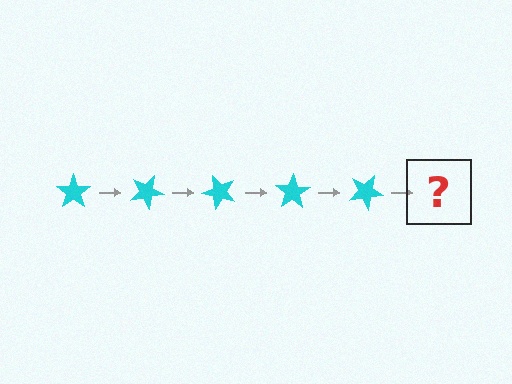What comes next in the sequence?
The next element should be a cyan star rotated 125 degrees.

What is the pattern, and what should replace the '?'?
The pattern is that the star rotates 25 degrees each step. The '?' should be a cyan star rotated 125 degrees.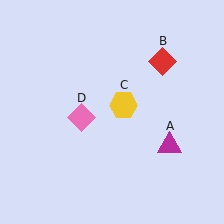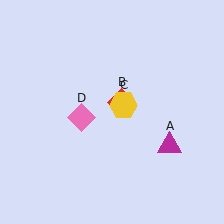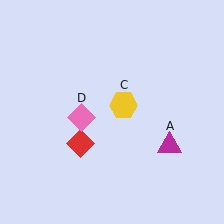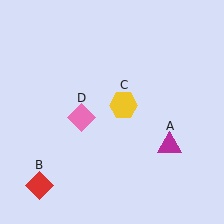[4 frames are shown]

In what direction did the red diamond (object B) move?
The red diamond (object B) moved down and to the left.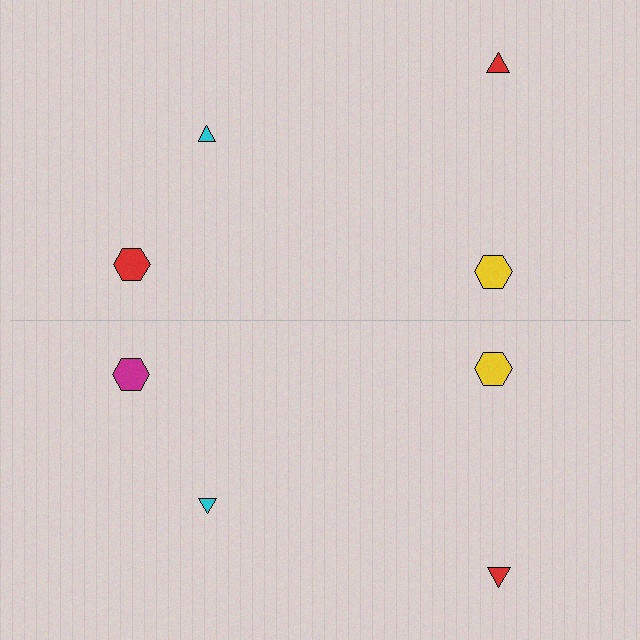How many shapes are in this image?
There are 8 shapes in this image.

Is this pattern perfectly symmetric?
No, the pattern is not perfectly symmetric. The magenta hexagon on the bottom side breaks the symmetry — its mirror counterpart is red.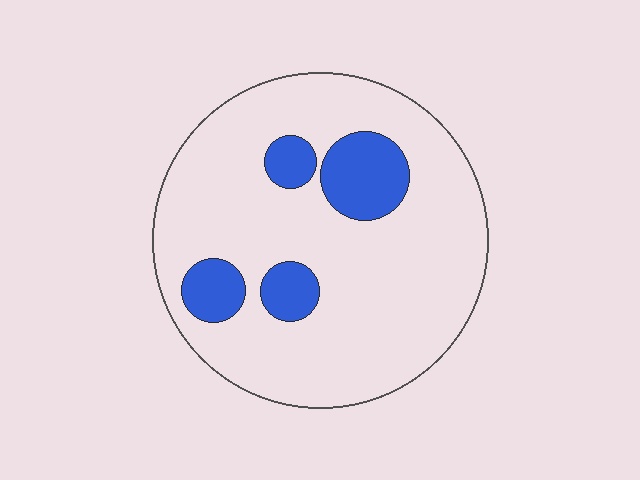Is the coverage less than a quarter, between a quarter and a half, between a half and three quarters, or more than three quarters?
Less than a quarter.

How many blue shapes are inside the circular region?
4.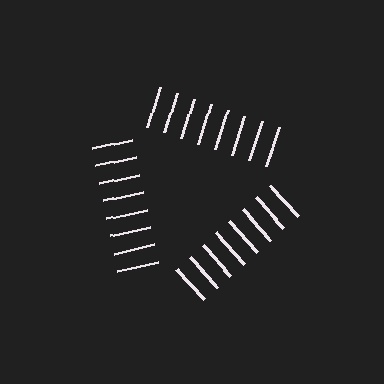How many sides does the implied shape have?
3 sides — the line-ends trace a triangle.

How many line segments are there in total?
24 — 8 along each of the 3 edges.